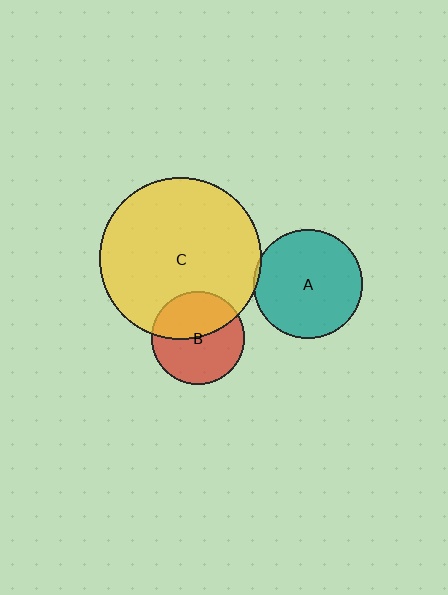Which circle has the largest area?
Circle C (yellow).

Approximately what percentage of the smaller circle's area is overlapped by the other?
Approximately 45%.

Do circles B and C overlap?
Yes.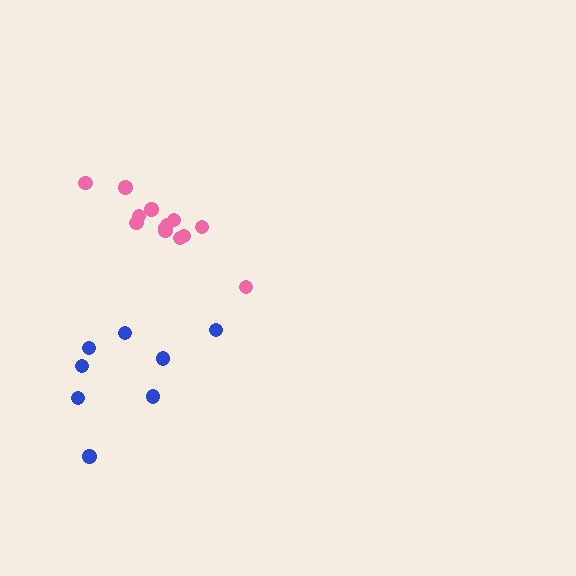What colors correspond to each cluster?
The clusters are colored: pink, blue.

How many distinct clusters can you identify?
There are 2 distinct clusters.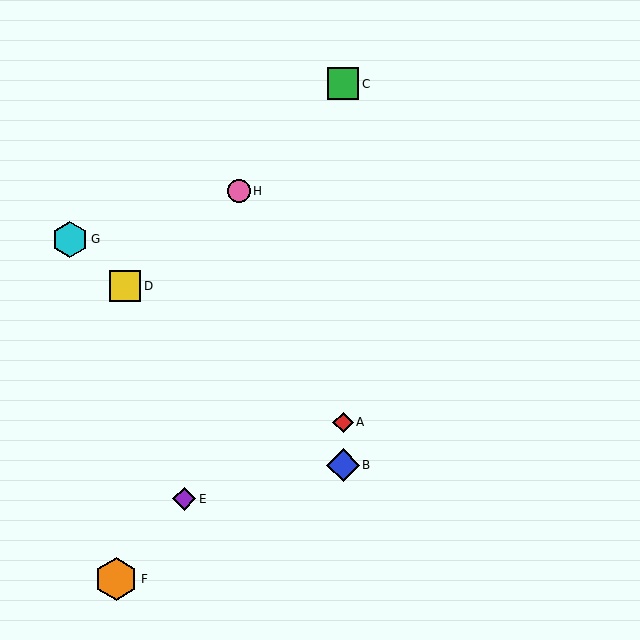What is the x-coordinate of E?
Object E is at x≈184.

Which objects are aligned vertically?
Objects A, B, C are aligned vertically.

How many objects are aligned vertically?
3 objects (A, B, C) are aligned vertically.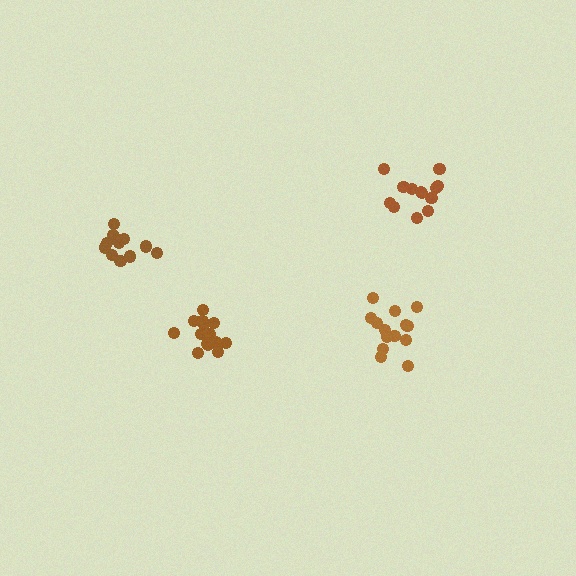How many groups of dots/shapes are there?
There are 4 groups.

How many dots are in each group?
Group 1: 14 dots, Group 2: 13 dots, Group 3: 13 dots, Group 4: 16 dots (56 total).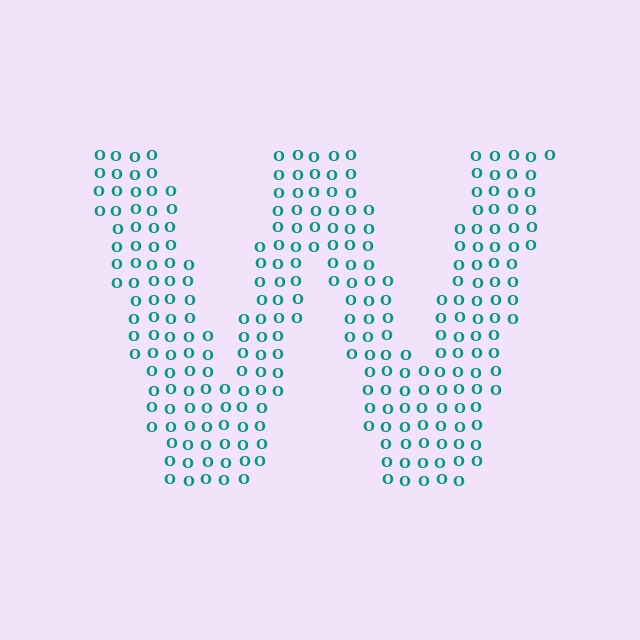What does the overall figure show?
The overall figure shows the letter W.